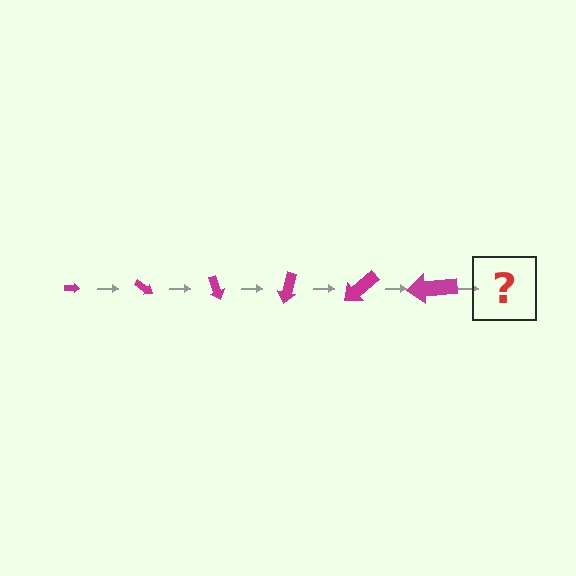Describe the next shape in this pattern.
It should be an arrow, larger than the previous one and rotated 210 degrees from the start.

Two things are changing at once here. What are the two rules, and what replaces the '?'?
The two rules are that the arrow grows larger each step and it rotates 35 degrees each step. The '?' should be an arrow, larger than the previous one and rotated 210 degrees from the start.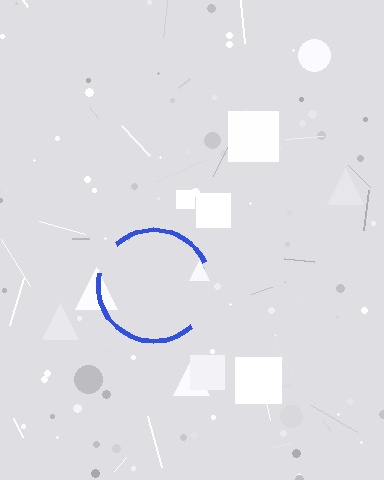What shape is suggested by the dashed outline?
The dashed outline suggests a circle.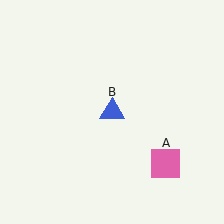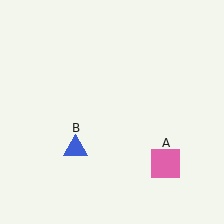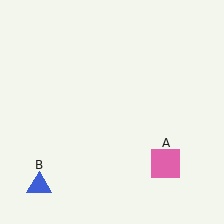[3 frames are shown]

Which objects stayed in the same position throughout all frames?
Pink square (object A) remained stationary.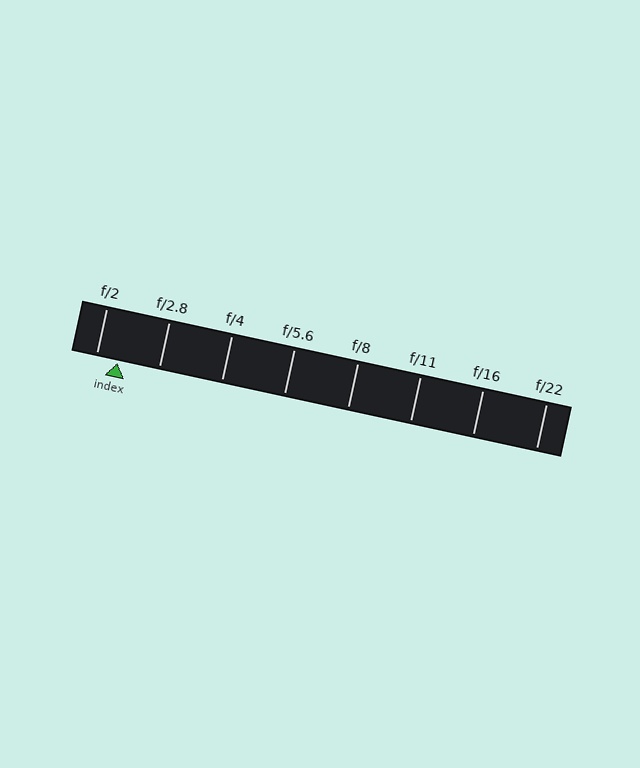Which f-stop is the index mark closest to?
The index mark is closest to f/2.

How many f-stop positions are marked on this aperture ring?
There are 8 f-stop positions marked.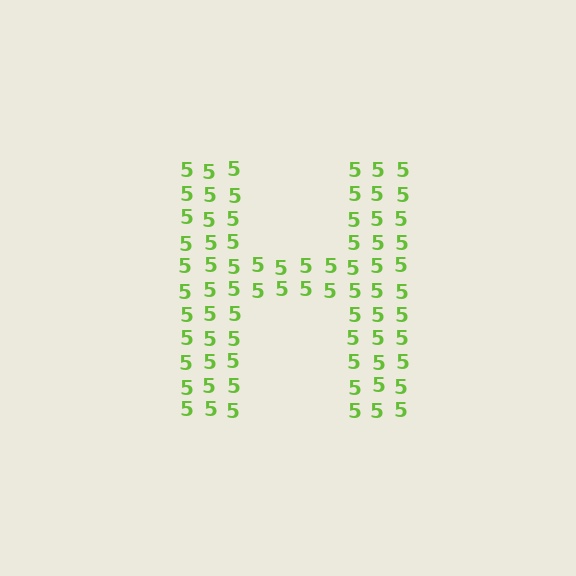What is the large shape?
The large shape is the letter H.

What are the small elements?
The small elements are digit 5's.